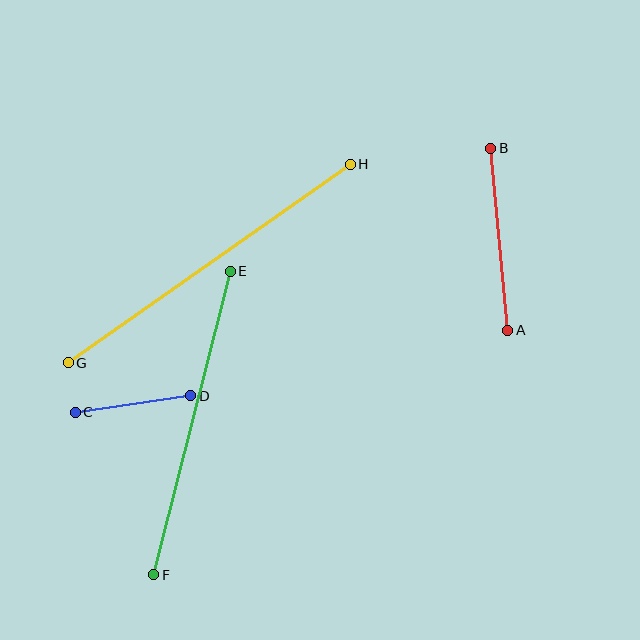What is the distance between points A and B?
The distance is approximately 183 pixels.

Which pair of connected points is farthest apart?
Points G and H are farthest apart.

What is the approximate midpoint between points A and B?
The midpoint is at approximately (499, 239) pixels.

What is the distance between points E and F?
The distance is approximately 313 pixels.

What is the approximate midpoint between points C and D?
The midpoint is at approximately (133, 404) pixels.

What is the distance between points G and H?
The distance is approximately 345 pixels.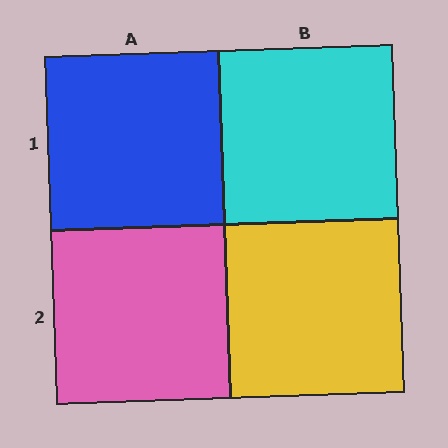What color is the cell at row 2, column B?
Yellow.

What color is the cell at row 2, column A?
Pink.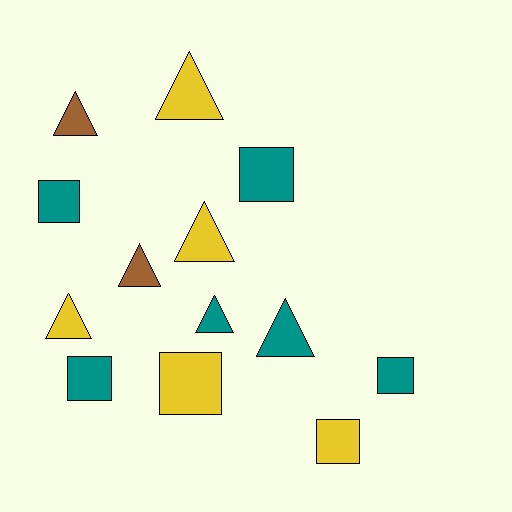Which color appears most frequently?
Teal, with 6 objects.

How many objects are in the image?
There are 13 objects.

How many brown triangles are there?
There are 2 brown triangles.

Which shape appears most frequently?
Triangle, with 7 objects.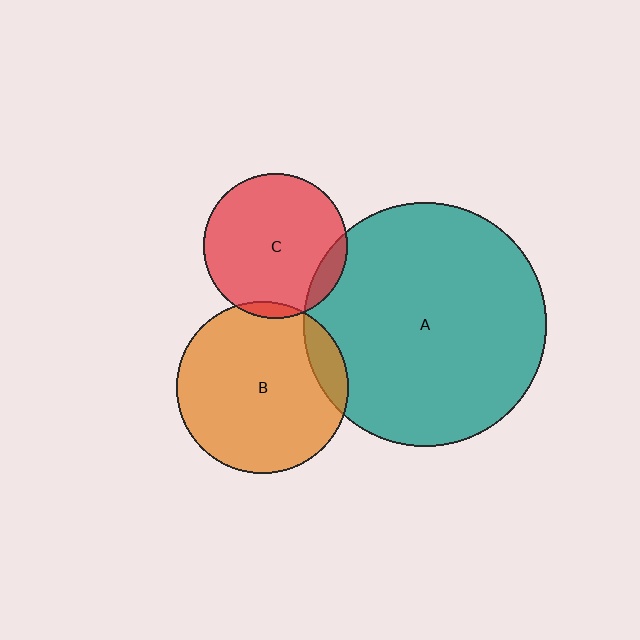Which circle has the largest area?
Circle A (teal).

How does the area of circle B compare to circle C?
Approximately 1.4 times.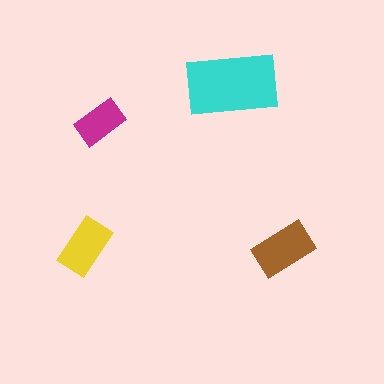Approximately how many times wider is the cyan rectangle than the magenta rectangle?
About 2 times wider.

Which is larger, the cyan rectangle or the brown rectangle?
The cyan one.